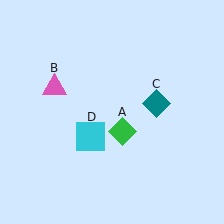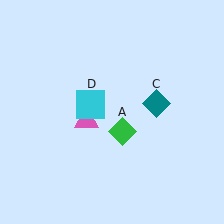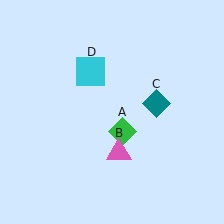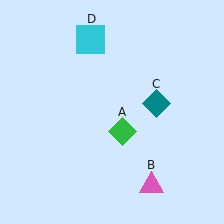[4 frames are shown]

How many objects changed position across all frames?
2 objects changed position: pink triangle (object B), cyan square (object D).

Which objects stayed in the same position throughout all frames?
Green diamond (object A) and teal diamond (object C) remained stationary.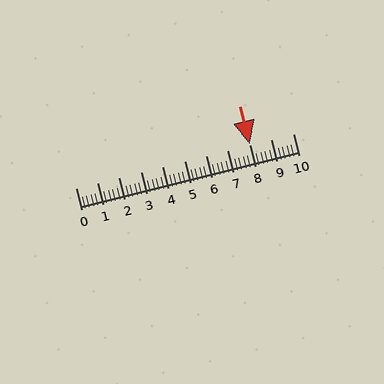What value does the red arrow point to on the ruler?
The red arrow points to approximately 8.0.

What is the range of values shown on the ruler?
The ruler shows values from 0 to 10.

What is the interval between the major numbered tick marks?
The major tick marks are spaced 1 units apart.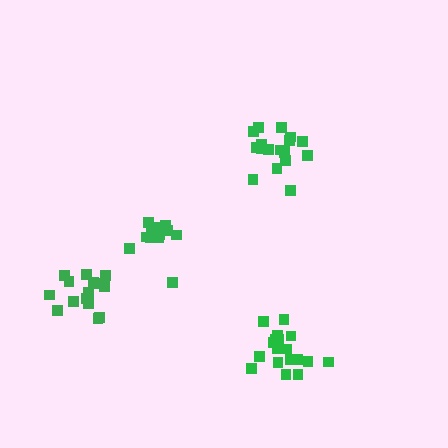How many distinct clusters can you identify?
There are 4 distinct clusters.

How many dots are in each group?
Group 1: 18 dots, Group 2: 12 dots, Group 3: 15 dots, Group 4: 18 dots (63 total).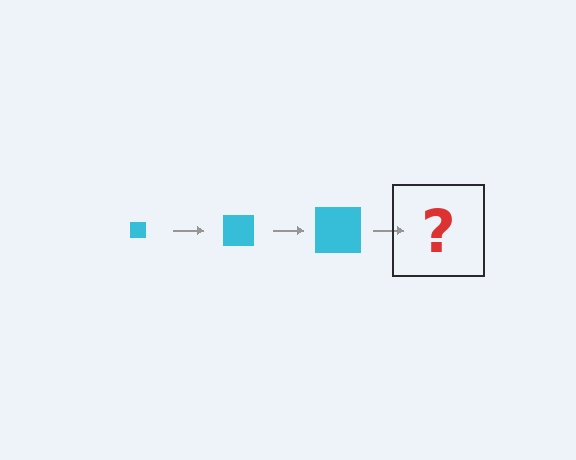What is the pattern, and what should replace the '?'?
The pattern is that the square gets progressively larger each step. The '?' should be a cyan square, larger than the previous one.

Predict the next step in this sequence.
The next step is a cyan square, larger than the previous one.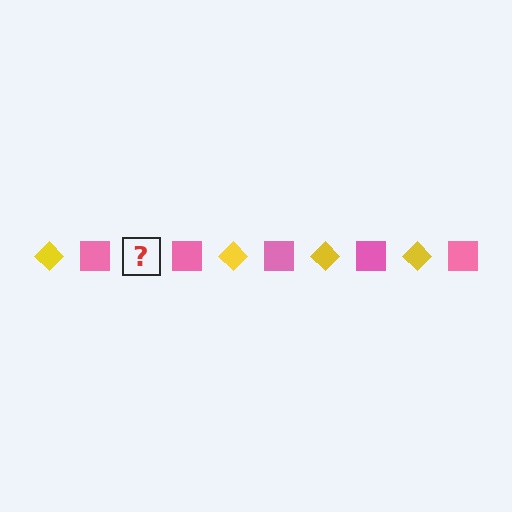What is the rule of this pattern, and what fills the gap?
The rule is that the pattern alternates between yellow diamond and pink square. The gap should be filled with a yellow diamond.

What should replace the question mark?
The question mark should be replaced with a yellow diamond.